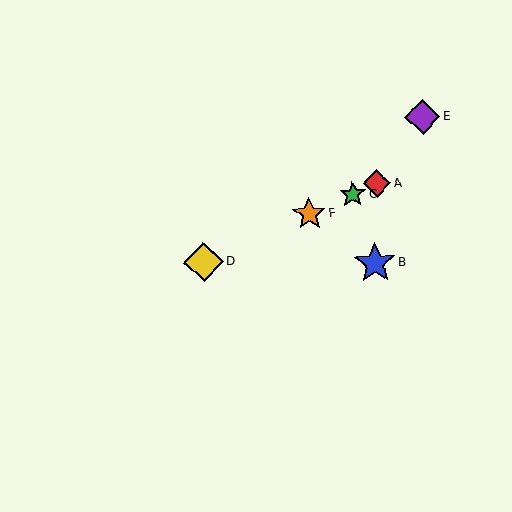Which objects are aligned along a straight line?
Objects A, C, D, F are aligned along a straight line.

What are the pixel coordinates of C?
Object C is at (353, 195).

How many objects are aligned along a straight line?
4 objects (A, C, D, F) are aligned along a straight line.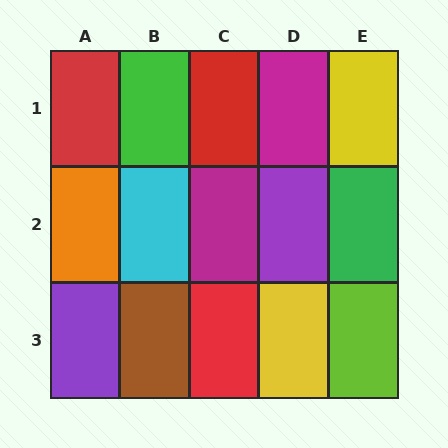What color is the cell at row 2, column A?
Orange.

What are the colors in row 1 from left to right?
Red, green, red, magenta, yellow.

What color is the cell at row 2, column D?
Purple.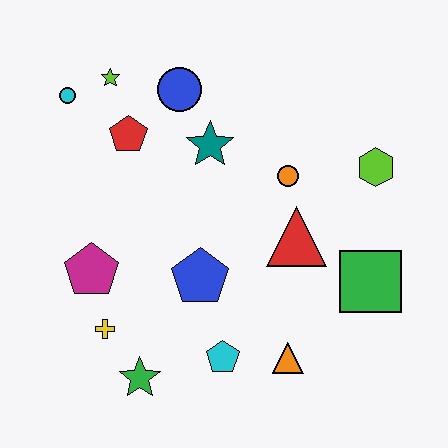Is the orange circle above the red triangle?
Yes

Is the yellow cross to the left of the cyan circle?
No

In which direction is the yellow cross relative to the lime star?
The yellow cross is below the lime star.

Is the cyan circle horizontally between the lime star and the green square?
No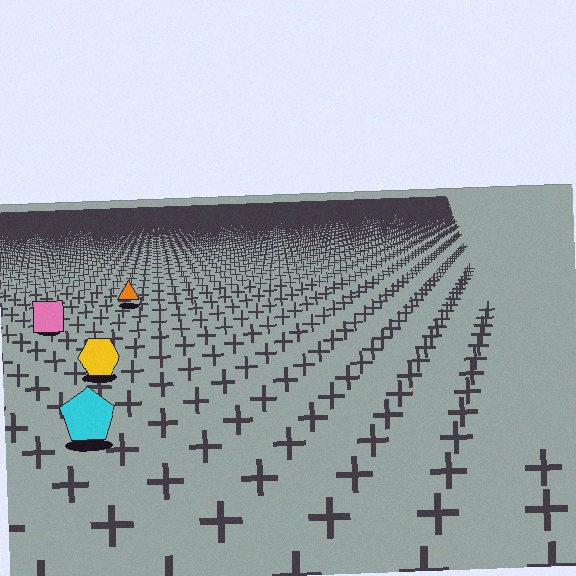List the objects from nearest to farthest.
From nearest to farthest: the cyan pentagon, the yellow hexagon, the pink square, the orange triangle.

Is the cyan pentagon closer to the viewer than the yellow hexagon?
Yes. The cyan pentagon is closer — you can tell from the texture gradient: the ground texture is coarser near it.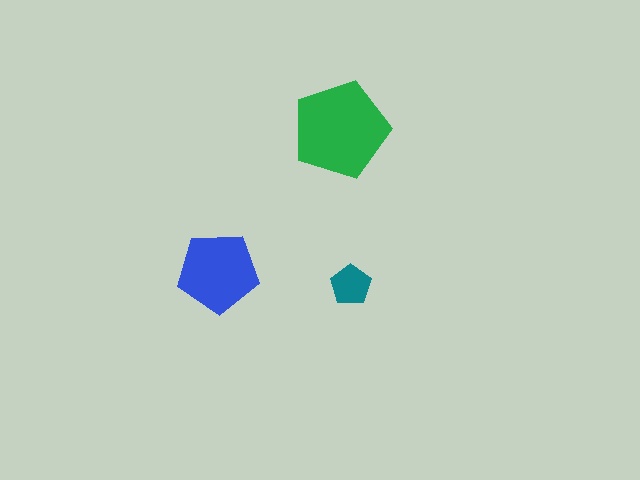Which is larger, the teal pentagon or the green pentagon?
The green one.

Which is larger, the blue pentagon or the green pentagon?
The green one.